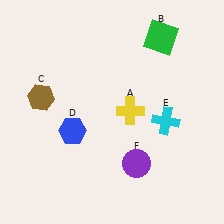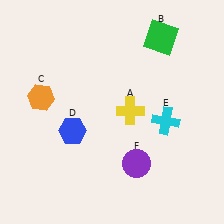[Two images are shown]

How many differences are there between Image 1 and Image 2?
There is 1 difference between the two images.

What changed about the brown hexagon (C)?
In Image 1, C is brown. In Image 2, it changed to orange.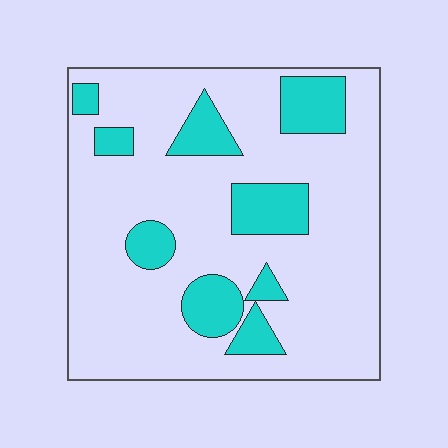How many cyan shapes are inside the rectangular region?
9.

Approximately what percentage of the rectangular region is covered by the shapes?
Approximately 20%.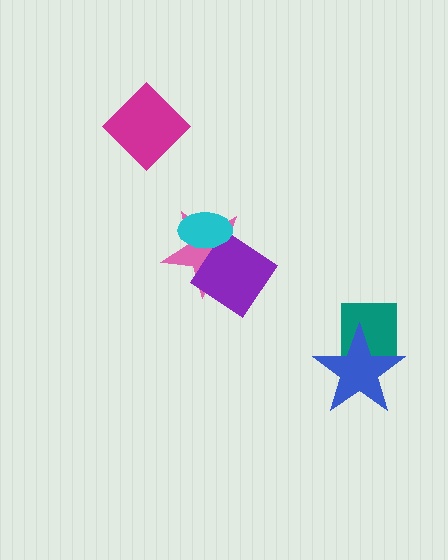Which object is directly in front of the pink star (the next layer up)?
The purple diamond is directly in front of the pink star.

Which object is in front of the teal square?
The blue star is in front of the teal square.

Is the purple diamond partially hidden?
Yes, it is partially covered by another shape.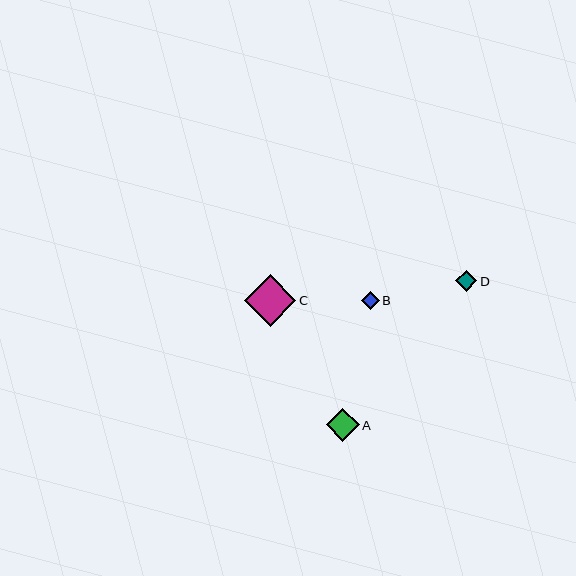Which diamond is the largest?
Diamond C is the largest with a size of approximately 51 pixels.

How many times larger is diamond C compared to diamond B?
Diamond C is approximately 2.9 times the size of diamond B.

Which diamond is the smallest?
Diamond B is the smallest with a size of approximately 18 pixels.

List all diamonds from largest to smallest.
From largest to smallest: C, A, D, B.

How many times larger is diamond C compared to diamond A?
Diamond C is approximately 1.6 times the size of diamond A.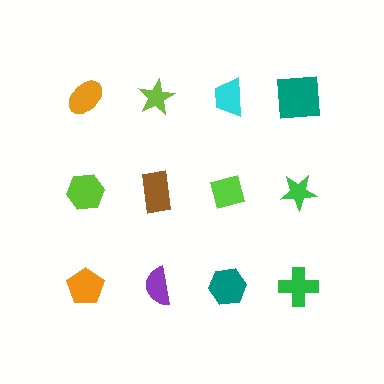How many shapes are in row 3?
4 shapes.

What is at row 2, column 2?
A brown rectangle.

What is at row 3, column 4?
A green cross.